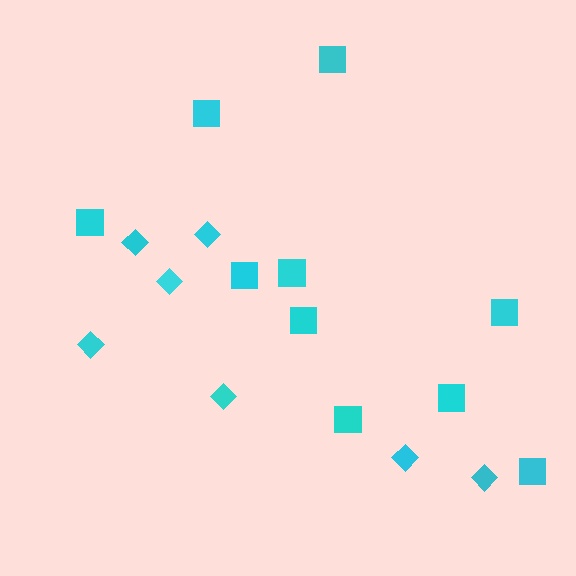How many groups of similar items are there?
There are 2 groups: one group of diamonds (7) and one group of squares (10).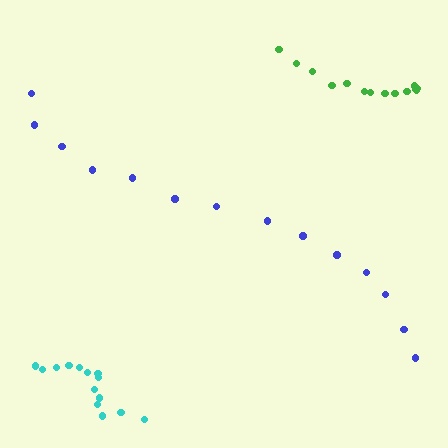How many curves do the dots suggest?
There are 3 distinct paths.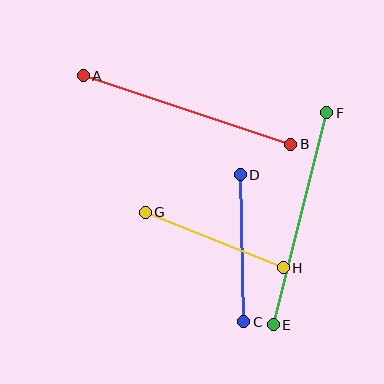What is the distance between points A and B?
The distance is approximately 218 pixels.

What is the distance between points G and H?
The distance is approximately 149 pixels.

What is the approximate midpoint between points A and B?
The midpoint is at approximately (187, 110) pixels.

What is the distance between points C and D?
The distance is approximately 147 pixels.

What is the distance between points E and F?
The distance is approximately 219 pixels.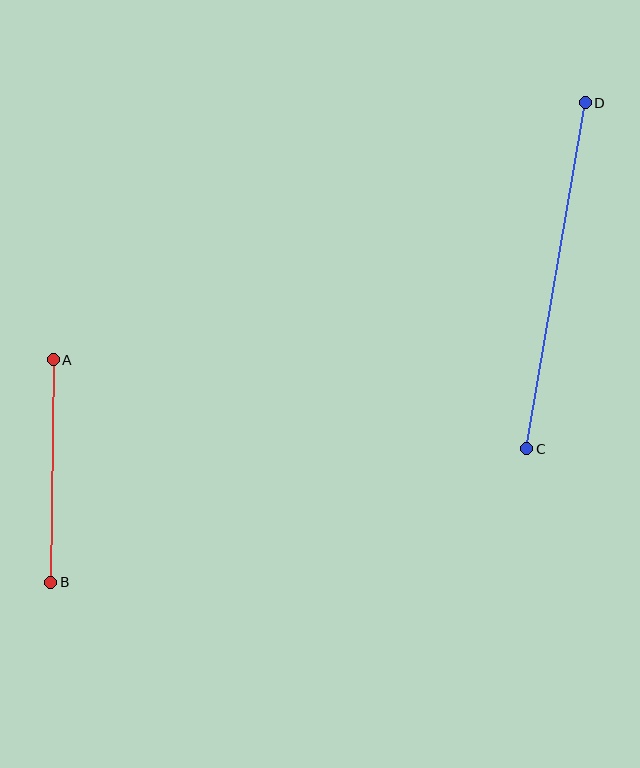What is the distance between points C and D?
The distance is approximately 351 pixels.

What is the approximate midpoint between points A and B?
The midpoint is at approximately (52, 471) pixels.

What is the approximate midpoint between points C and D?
The midpoint is at approximately (556, 276) pixels.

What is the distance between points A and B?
The distance is approximately 223 pixels.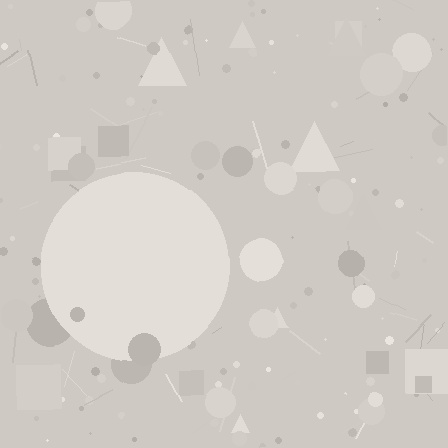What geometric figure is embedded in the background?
A circle is embedded in the background.